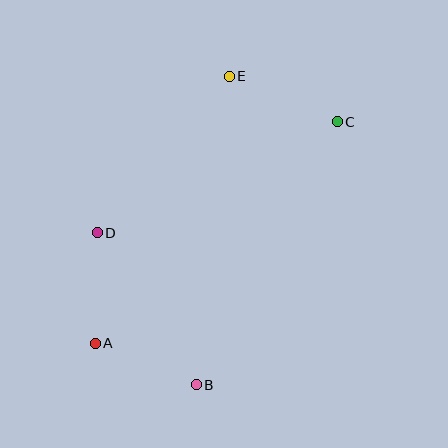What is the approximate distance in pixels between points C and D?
The distance between C and D is approximately 265 pixels.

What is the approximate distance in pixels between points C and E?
The distance between C and E is approximately 117 pixels.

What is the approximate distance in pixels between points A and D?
The distance between A and D is approximately 110 pixels.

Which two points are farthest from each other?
Points A and C are farthest from each other.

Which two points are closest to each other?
Points A and B are closest to each other.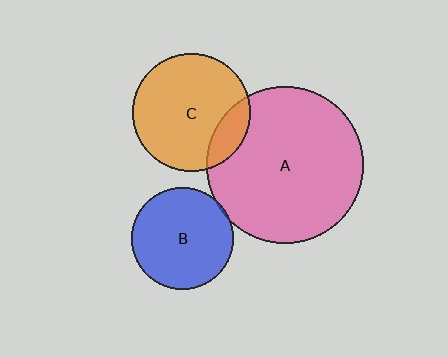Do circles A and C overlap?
Yes.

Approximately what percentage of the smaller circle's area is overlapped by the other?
Approximately 15%.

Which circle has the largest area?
Circle A (pink).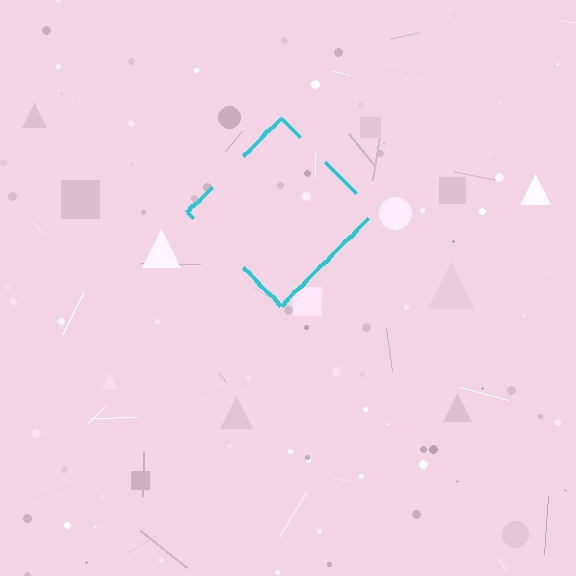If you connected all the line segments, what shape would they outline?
They would outline a diamond.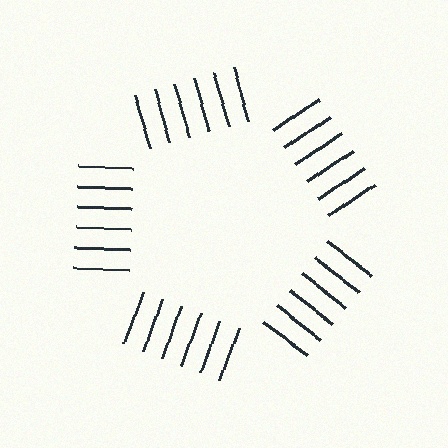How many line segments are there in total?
30 — 6 along each of the 5 edges.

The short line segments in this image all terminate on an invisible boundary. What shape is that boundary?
An illusory pentagon — the line segments terminate on its edges but no continuous stroke is drawn.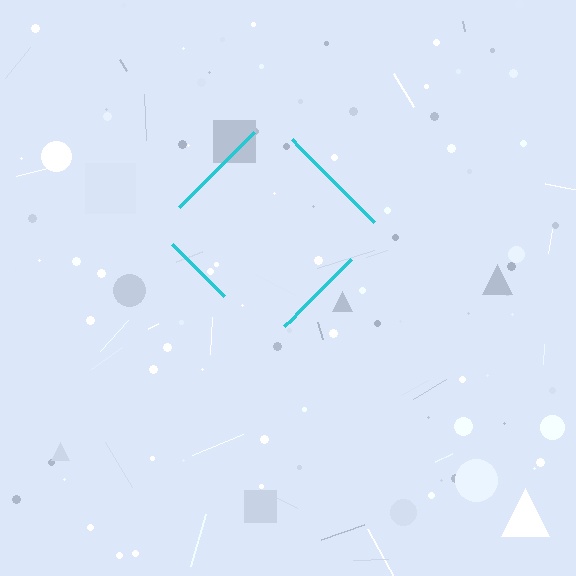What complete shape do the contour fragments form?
The contour fragments form a diamond.